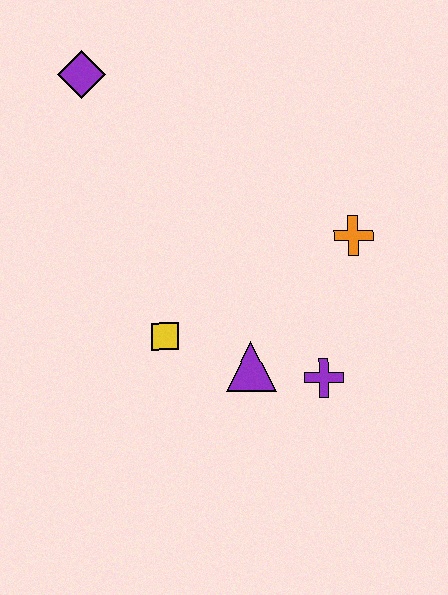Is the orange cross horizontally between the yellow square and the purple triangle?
No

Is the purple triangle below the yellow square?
Yes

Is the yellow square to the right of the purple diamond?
Yes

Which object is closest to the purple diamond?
The yellow square is closest to the purple diamond.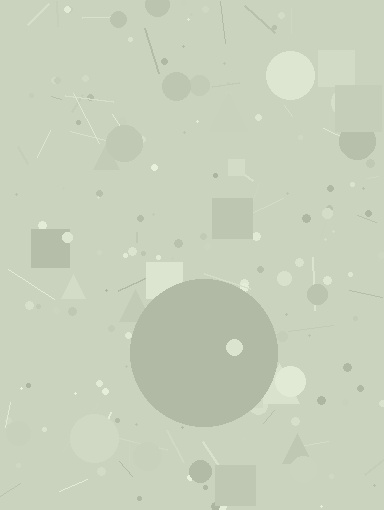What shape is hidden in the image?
A circle is hidden in the image.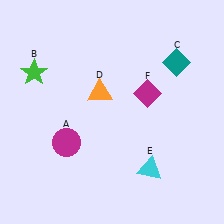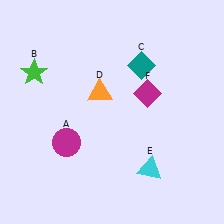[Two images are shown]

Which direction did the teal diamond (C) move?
The teal diamond (C) moved left.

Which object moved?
The teal diamond (C) moved left.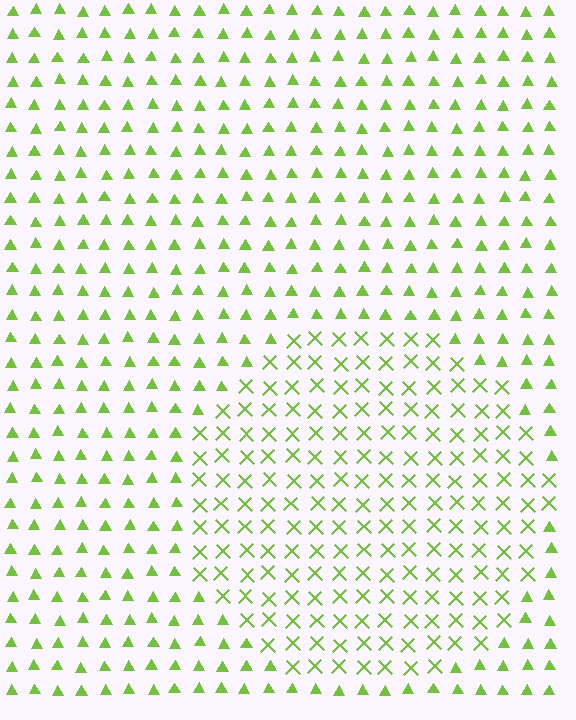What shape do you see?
I see a circle.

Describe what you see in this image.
The image is filled with small lime elements arranged in a uniform grid. A circle-shaped region contains X marks, while the surrounding area contains triangles. The boundary is defined purely by the change in element shape.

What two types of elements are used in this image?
The image uses X marks inside the circle region and triangles outside it.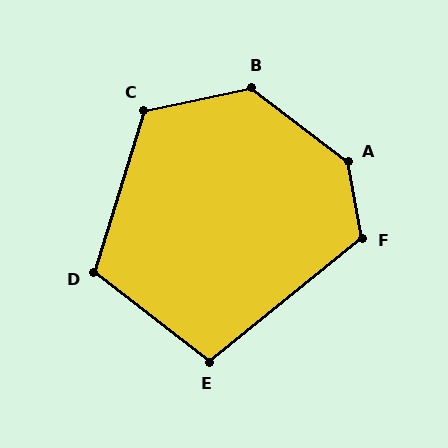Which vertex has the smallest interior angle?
E, at approximately 103 degrees.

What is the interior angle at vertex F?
Approximately 119 degrees (obtuse).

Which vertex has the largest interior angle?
A, at approximately 138 degrees.